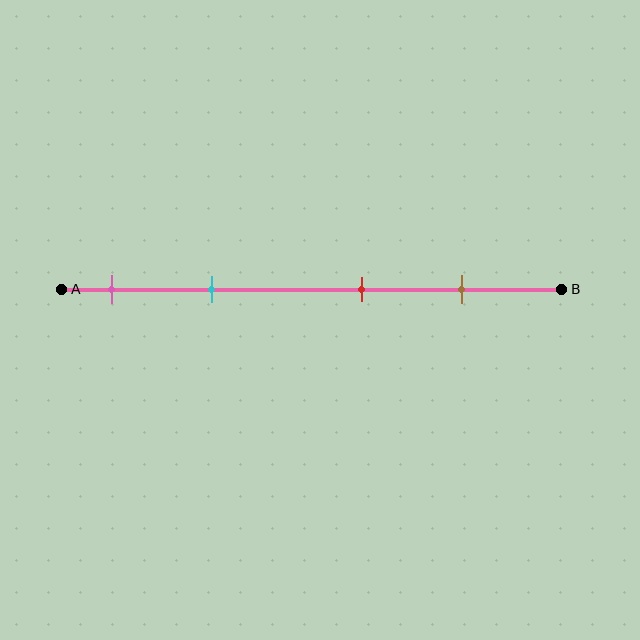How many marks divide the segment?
There are 4 marks dividing the segment.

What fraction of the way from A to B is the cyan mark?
The cyan mark is approximately 30% (0.3) of the way from A to B.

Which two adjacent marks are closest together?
The pink and cyan marks are the closest adjacent pair.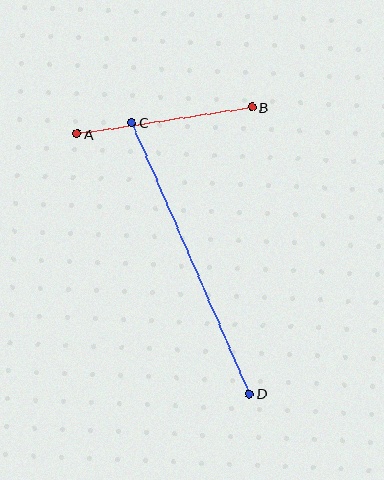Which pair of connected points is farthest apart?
Points C and D are farthest apart.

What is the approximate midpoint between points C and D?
The midpoint is at approximately (190, 258) pixels.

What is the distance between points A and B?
The distance is approximately 177 pixels.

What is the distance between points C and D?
The distance is approximately 296 pixels.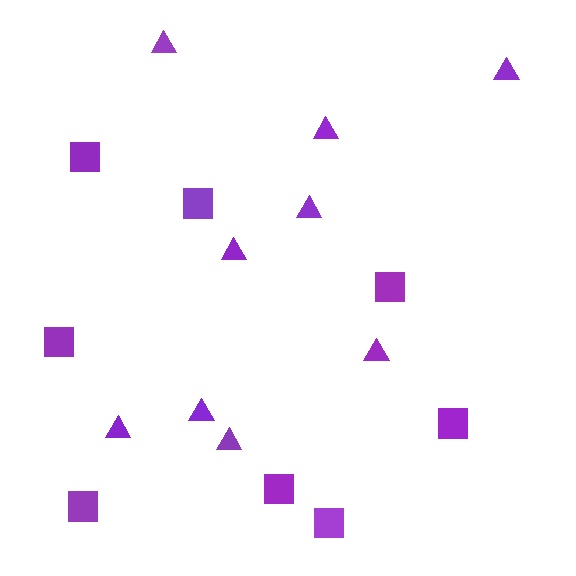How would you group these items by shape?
There are 2 groups: one group of triangles (9) and one group of squares (8).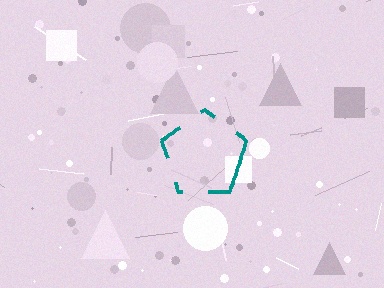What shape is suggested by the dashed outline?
The dashed outline suggests a pentagon.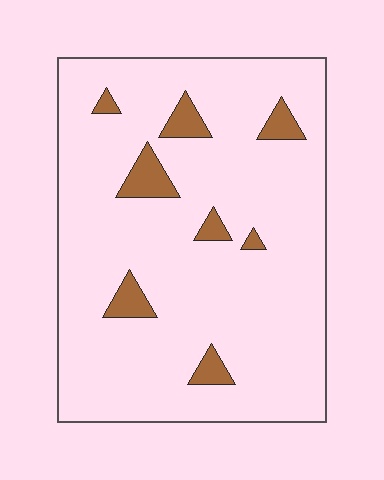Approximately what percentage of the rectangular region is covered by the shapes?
Approximately 10%.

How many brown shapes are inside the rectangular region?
8.